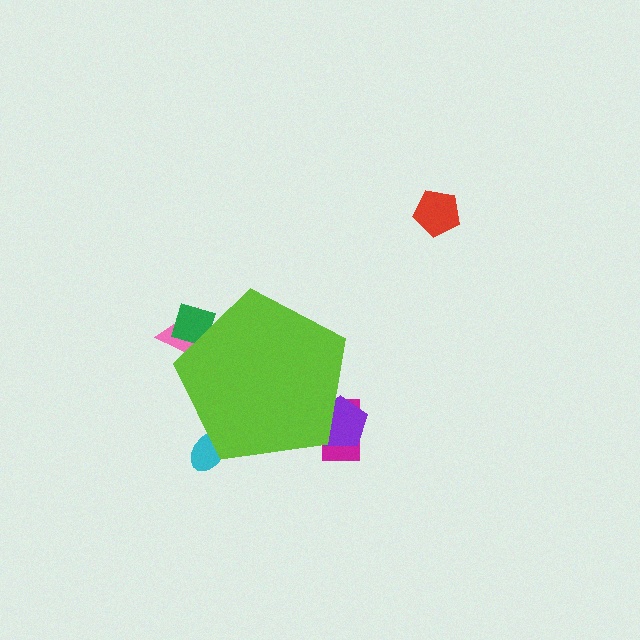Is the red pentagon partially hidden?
No, the red pentagon is fully visible.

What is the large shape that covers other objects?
A lime pentagon.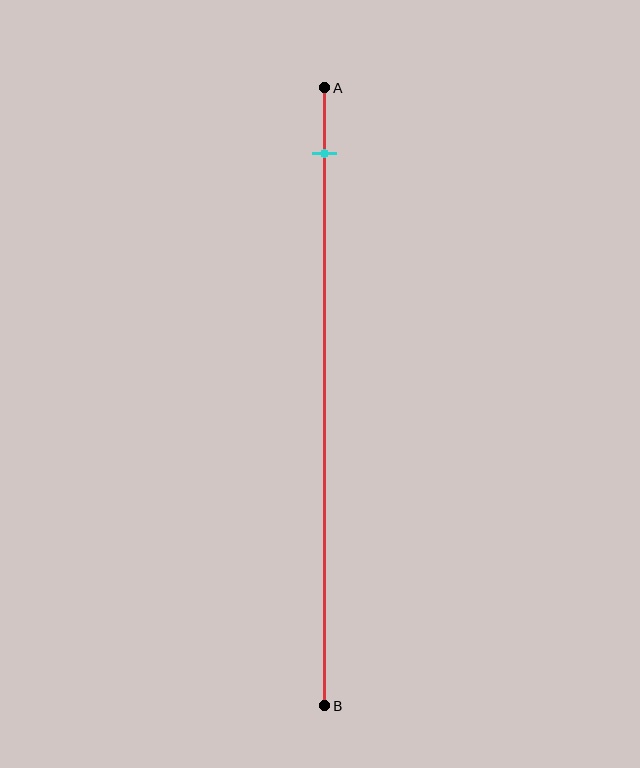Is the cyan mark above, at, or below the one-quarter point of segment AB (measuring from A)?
The cyan mark is above the one-quarter point of segment AB.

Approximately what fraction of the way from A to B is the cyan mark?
The cyan mark is approximately 10% of the way from A to B.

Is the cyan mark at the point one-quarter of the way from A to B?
No, the mark is at about 10% from A, not at the 25% one-quarter point.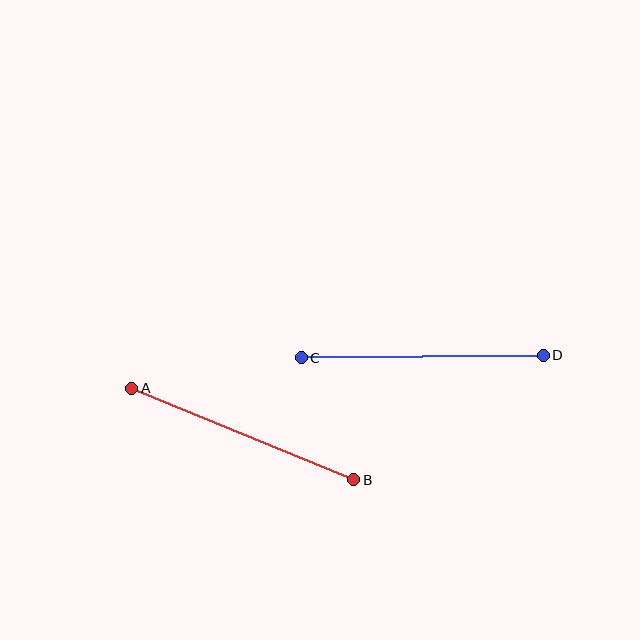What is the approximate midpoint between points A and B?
The midpoint is at approximately (243, 434) pixels.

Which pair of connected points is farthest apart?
Points C and D are farthest apart.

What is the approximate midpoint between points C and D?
The midpoint is at approximately (422, 357) pixels.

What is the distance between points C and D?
The distance is approximately 242 pixels.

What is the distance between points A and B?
The distance is approximately 240 pixels.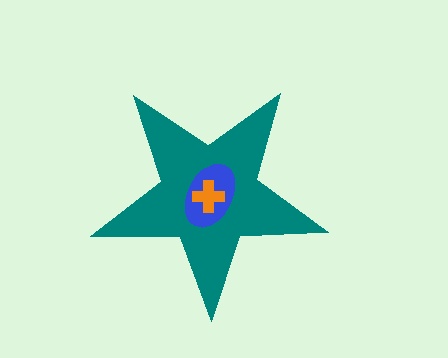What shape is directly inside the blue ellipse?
The orange cross.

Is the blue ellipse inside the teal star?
Yes.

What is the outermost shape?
The teal star.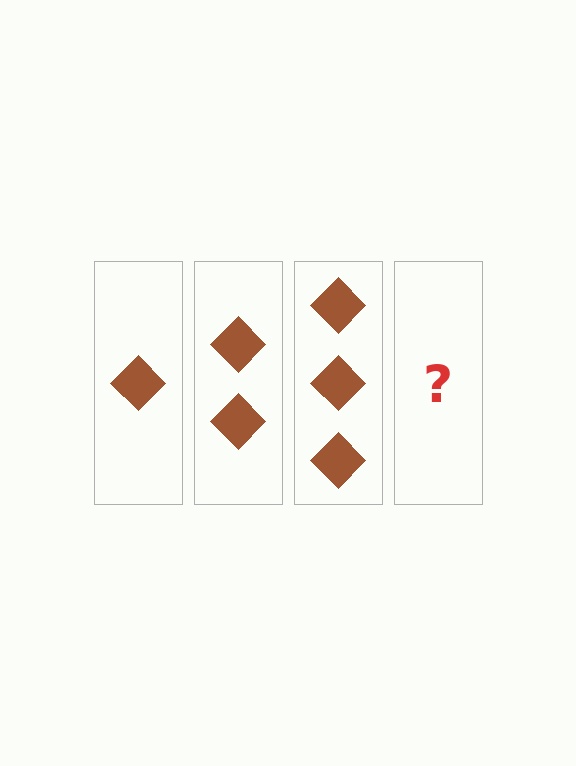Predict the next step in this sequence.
The next step is 4 diamonds.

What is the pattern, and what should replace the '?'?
The pattern is that each step adds one more diamond. The '?' should be 4 diamonds.